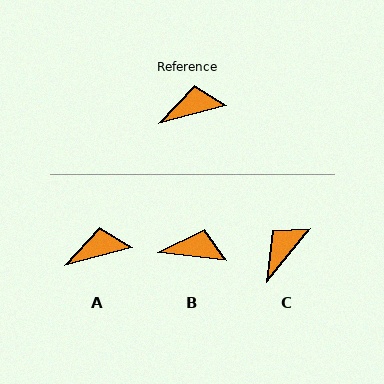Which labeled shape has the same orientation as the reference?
A.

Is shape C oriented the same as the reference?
No, it is off by about 35 degrees.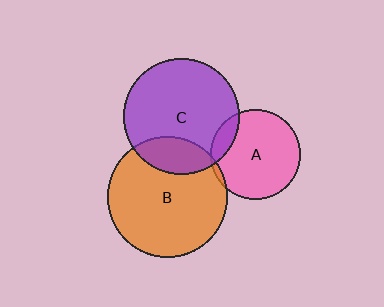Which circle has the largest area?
Circle B (orange).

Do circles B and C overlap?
Yes.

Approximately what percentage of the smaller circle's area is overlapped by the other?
Approximately 20%.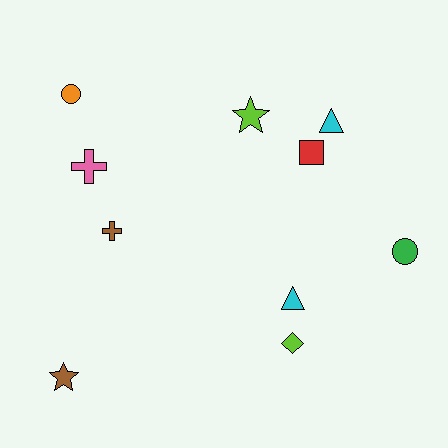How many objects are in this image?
There are 10 objects.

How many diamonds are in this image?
There is 1 diamond.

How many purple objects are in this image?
There are no purple objects.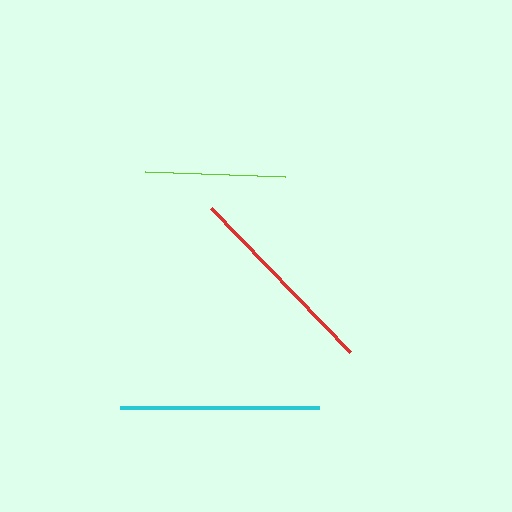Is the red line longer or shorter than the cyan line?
The red line is longer than the cyan line.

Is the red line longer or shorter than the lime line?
The red line is longer than the lime line.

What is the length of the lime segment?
The lime segment is approximately 140 pixels long.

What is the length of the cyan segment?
The cyan segment is approximately 198 pixels long.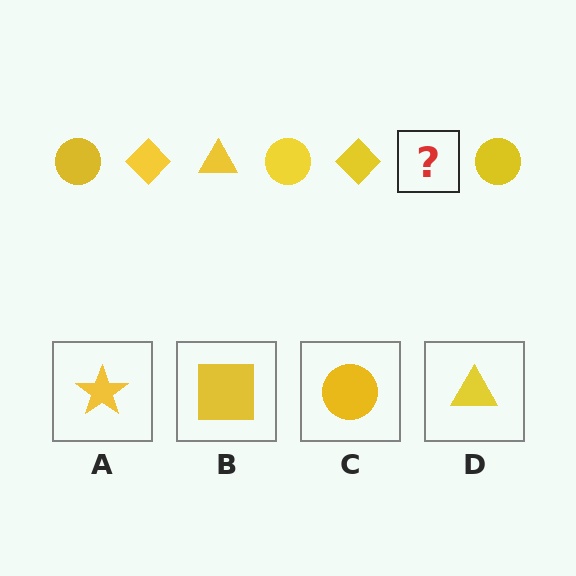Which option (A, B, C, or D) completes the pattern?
D.